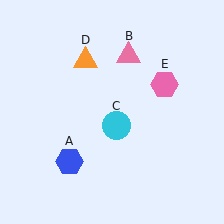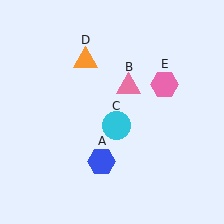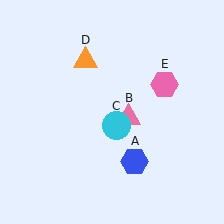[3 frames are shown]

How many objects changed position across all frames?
2 objects changed position: blue hexagon (object A), pink triangle (object B).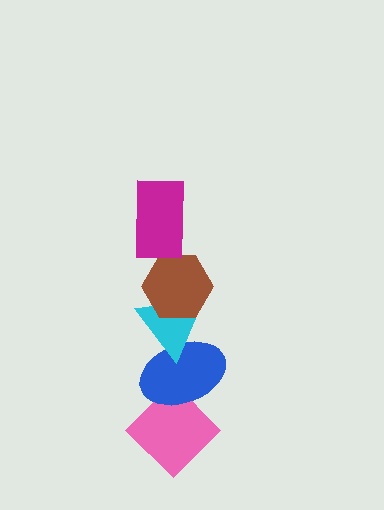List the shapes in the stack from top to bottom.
From top to bottom: the magenta rectangle, the brown hexagon, the cyan triangle, the blue ellipse, the pink diamond.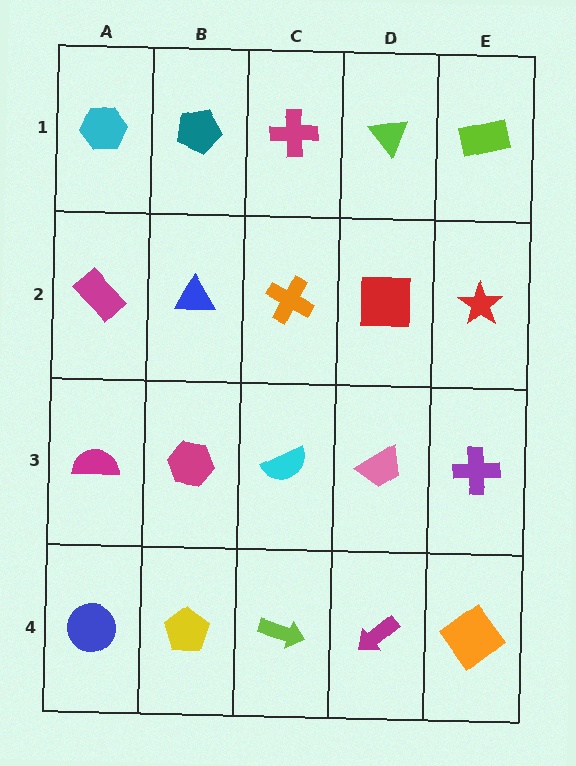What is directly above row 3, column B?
A blue triangle.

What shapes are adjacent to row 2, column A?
A cyan hexagon (row 1, column A), a magenta semicircle (row 3, column A), a blue triangle (row 2, column B).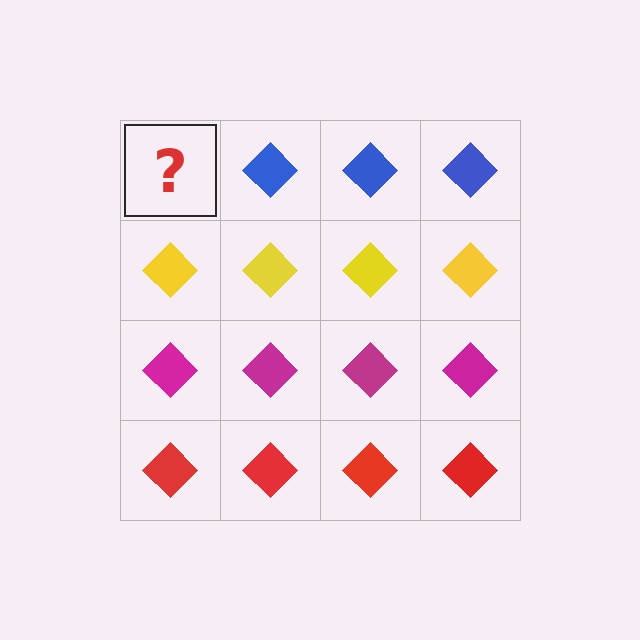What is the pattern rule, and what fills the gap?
The rule is that each row has a consistent color. The gap should be filled with a blue diamond.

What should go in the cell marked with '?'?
The missing cell should contain a blue diamond.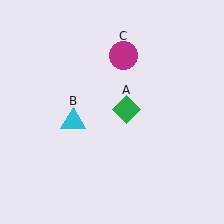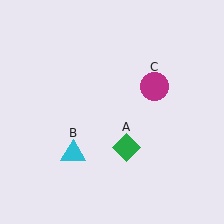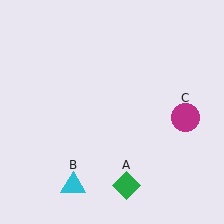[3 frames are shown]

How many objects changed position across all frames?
3 objects changed position: green diamond (object A), cyan triangle (object B), magenta circle (object C).